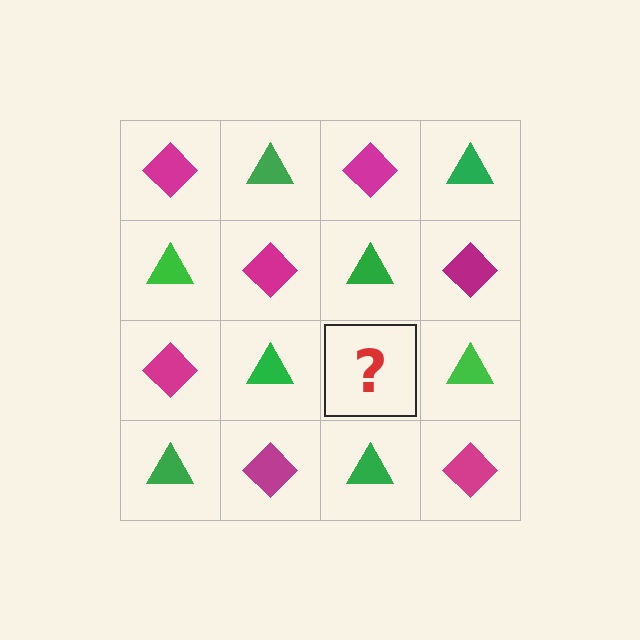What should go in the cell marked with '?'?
The missing cell should contain a magenta diamond.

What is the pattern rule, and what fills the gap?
The rule is that it alternates magenta diamond and green triangle in a checkerboard pattern. The gap should be filled with a magenta diamond.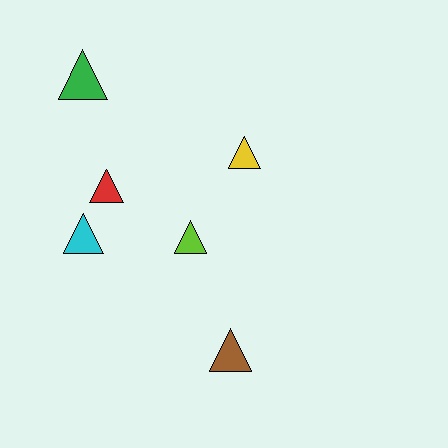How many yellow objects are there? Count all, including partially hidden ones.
There is 1 yellow object.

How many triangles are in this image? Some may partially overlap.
There are 6 triangles.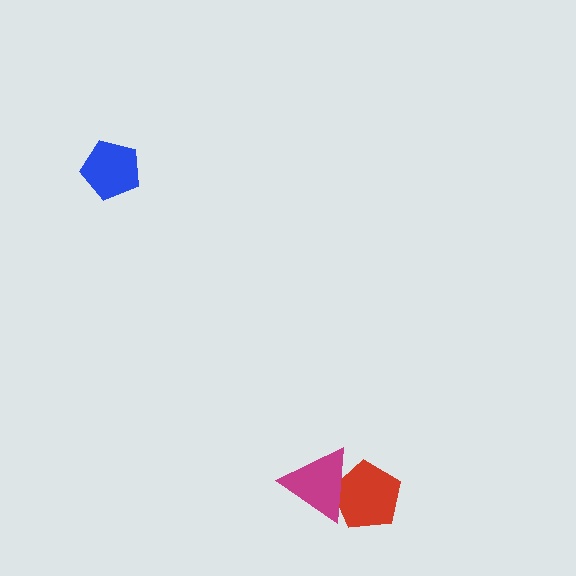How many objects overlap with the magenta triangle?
1 object overlaps with the magenta triangle.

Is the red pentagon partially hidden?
Yes, it is partially covered by another shape.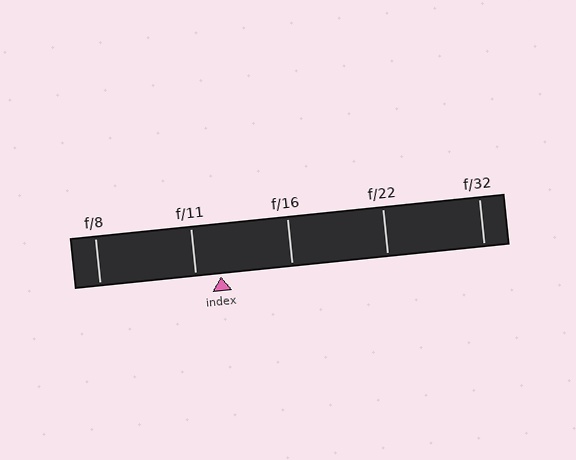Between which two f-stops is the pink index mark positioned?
The index mark is between f/11 and f/16.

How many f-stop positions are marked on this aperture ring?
There are 5 f-stop positions marked.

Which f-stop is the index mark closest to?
The index mark is closest to f/11.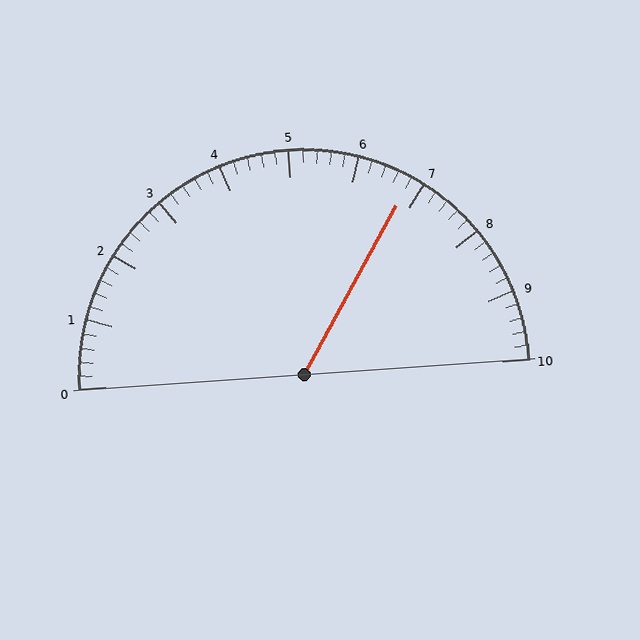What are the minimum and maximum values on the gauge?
The gauge ranges from 0 to 10.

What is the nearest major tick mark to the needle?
The nearest major tick mark is 7.